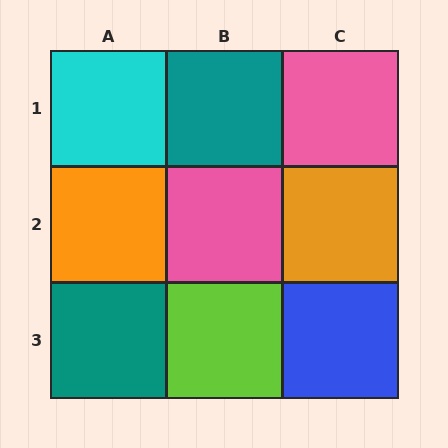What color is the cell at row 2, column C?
Orange.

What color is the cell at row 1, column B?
Teal.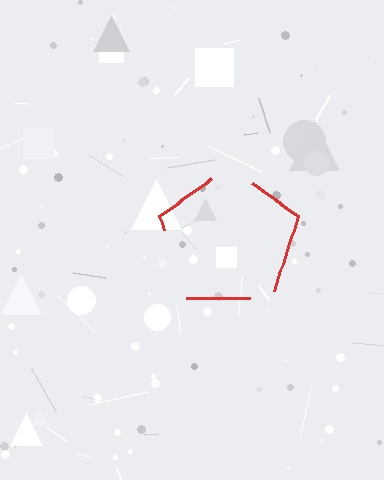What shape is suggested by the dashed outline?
The dashed outline suggests a pentagon.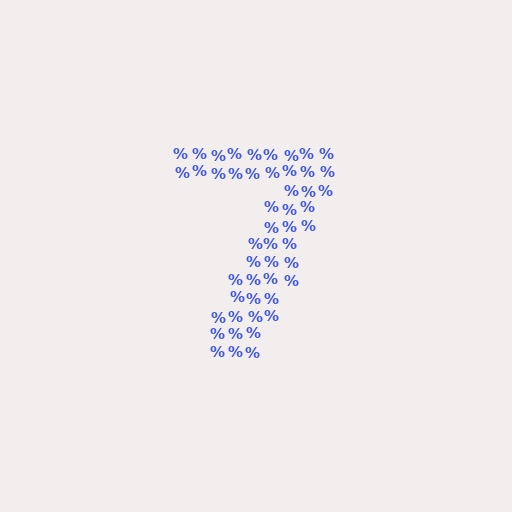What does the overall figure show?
The overall figure shows the digit 7.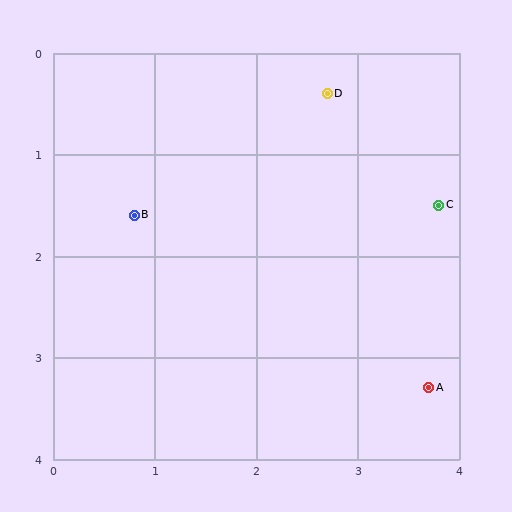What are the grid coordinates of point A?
Point A is at approximately (3.7, 3.3).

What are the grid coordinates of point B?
Point B is at approximately (0.8, 1.6).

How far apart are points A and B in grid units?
Points A and B are about 3.4 grid units apart.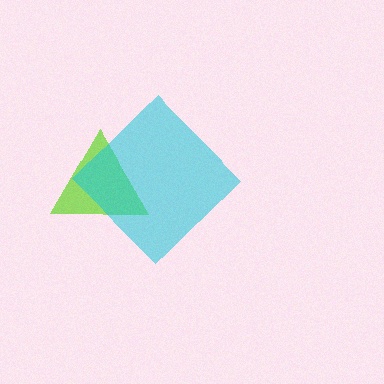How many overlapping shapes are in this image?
There are 2 overlapping shapes in the image.